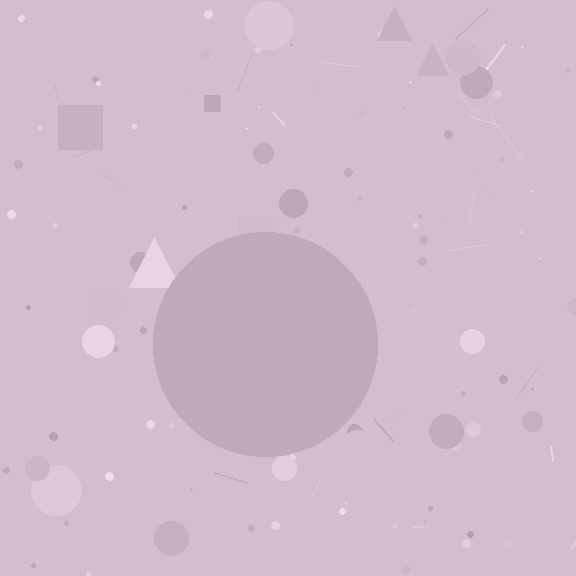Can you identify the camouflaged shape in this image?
The camouflaged shape is a circle.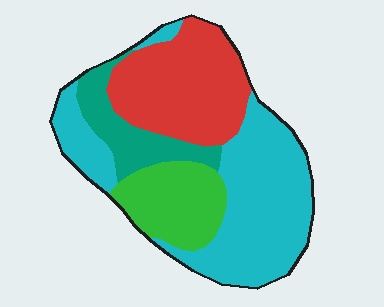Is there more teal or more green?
Green.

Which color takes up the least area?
Teal, at roughly 15%.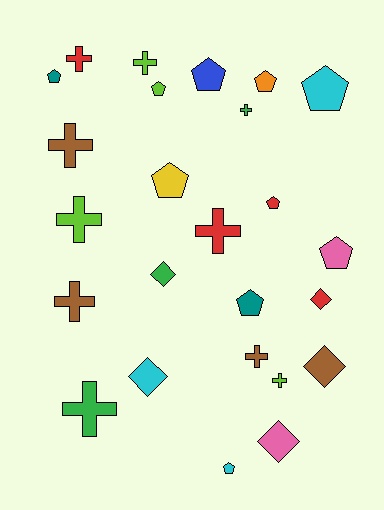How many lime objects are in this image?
There are 4 lime objects.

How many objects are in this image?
There are 25 objects.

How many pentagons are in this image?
There are 10 pentagons.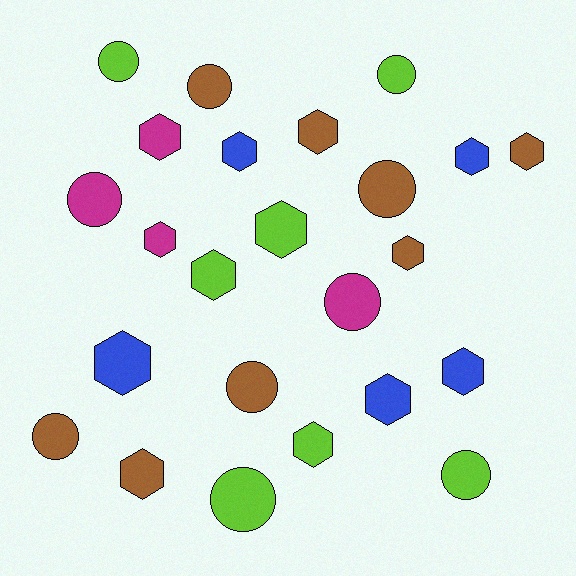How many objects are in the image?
There are 24 objects.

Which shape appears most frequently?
Hexagon, with 14 objects.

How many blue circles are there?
There are no blue circles.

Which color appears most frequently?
Brown, with 8 objects.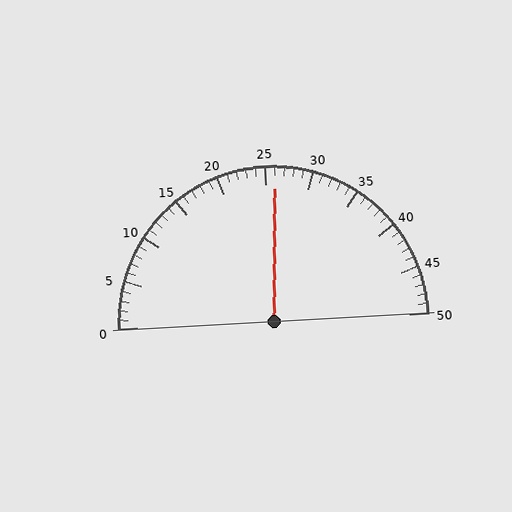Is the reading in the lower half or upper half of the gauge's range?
The reading is in the upper half of the range (0 to 50).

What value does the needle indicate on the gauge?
The needle indicates approximately 26.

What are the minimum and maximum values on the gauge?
The gauge ranges from 0 to 50.